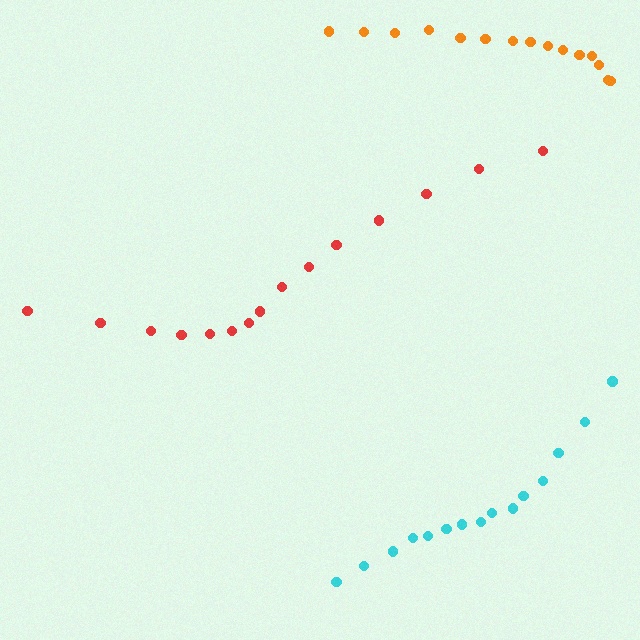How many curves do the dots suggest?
There are 3 distinct paths.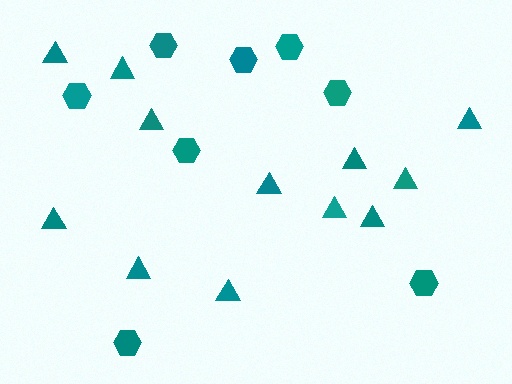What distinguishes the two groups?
There are 2 groups: one group of triangles (12) and one group of hexagons (8).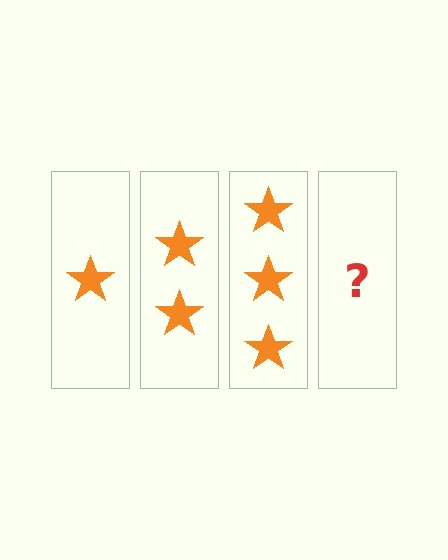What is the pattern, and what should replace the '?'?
The pattern is that each step adds one more star. The '?' should be 4 stars.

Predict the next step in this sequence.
The next step is 4 stars.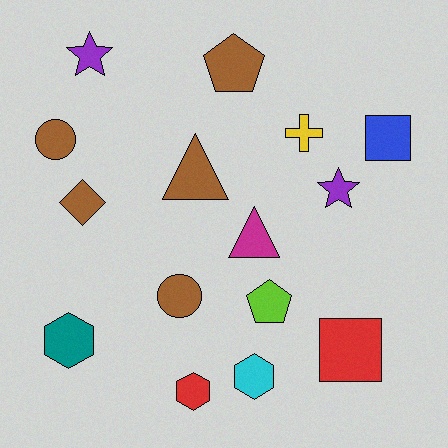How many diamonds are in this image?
There is 1 diamond.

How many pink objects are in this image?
There are no pink objects.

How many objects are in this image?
There are 15 objects.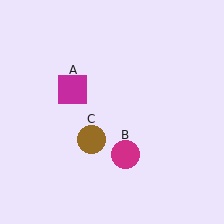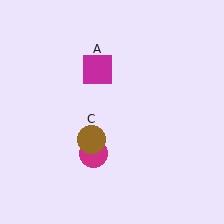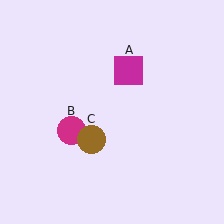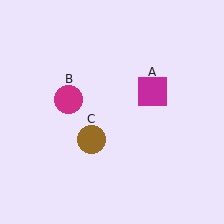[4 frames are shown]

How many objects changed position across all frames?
2 objects changed position: magenta square (object A), magenta circle (object B).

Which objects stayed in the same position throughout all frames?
Brown circle (object C) remained stationary.